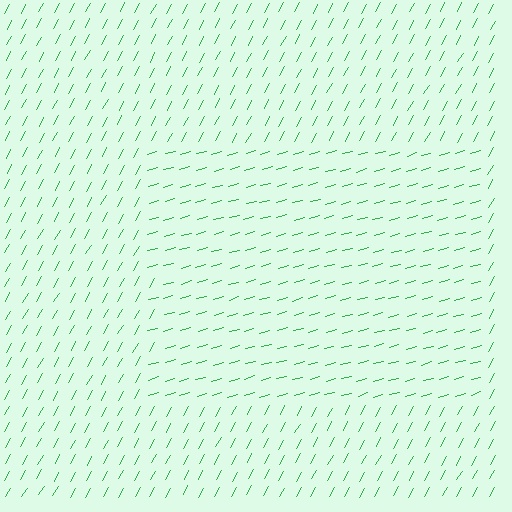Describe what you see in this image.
The image is filled with small green line segments. A rectangle region in the image has lines oriented differently from the surrounding lines, creating a visible texture boundary.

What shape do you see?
I see a rectangle.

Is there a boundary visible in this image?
Yes, there is a texture boundary formed by a change in line orientation.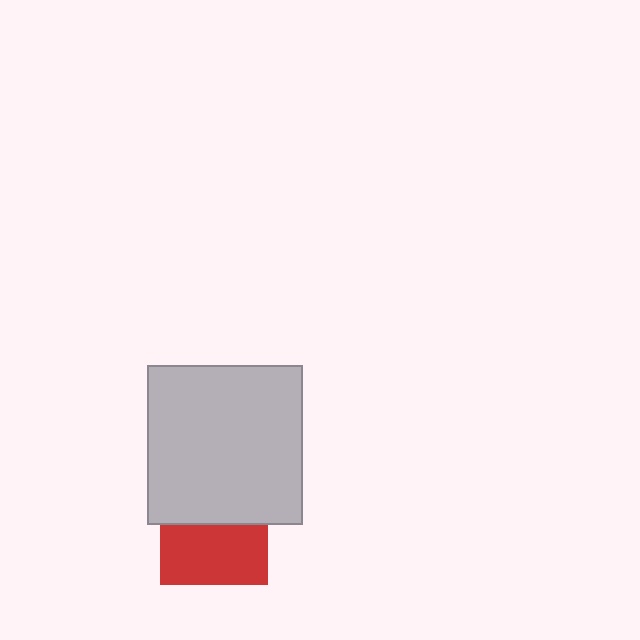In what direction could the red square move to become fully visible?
The red square could move down. That would shift it out from behind the light gray rectangle entirely.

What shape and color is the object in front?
The object in front is a light gray rectangle.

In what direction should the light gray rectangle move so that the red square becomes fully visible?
The light gray rectangle should move up. That is the shortest direction to clear the overlap and leave the red square fully visible.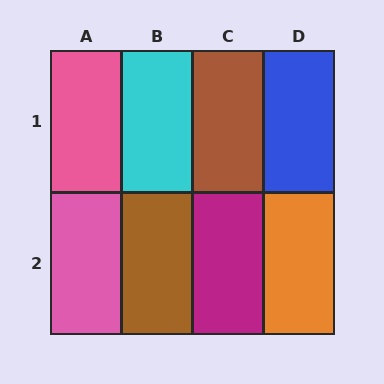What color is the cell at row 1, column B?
Cyan.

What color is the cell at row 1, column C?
Brown.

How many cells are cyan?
1 cell is cyan.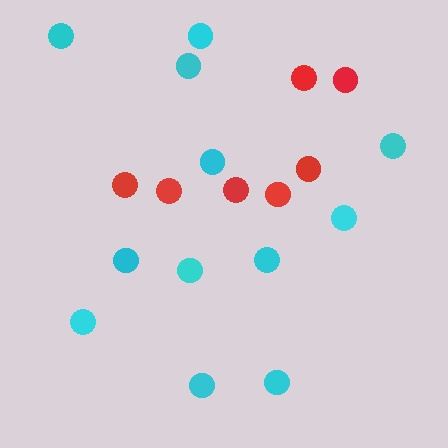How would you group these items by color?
There are 2 groups: one group of red circles (7) and one group of cyan circles (12).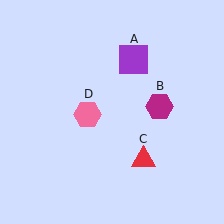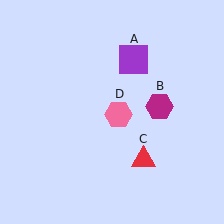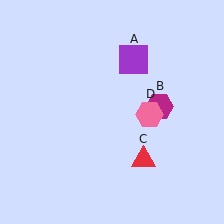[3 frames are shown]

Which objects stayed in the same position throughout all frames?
Purple square (object A) and magenta hexagon (object B) and red triangle (object C) remained stationary.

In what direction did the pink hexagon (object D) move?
The pink hexagon (object D) moved right.